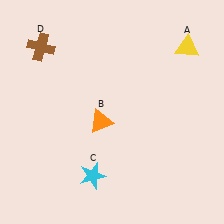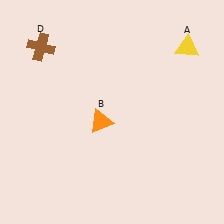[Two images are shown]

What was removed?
The cyan star (C) was removed in Image 2.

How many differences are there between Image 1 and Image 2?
There is 1 difference between the two images.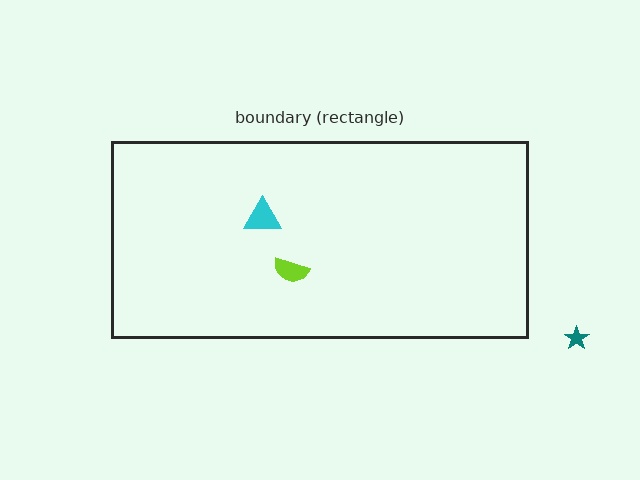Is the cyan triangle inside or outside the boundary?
Inside.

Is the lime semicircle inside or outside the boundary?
Inside.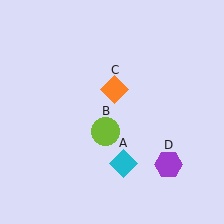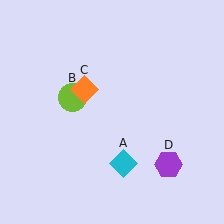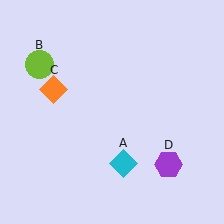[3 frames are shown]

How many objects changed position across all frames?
2 objects changed position: lime circle (object B), orange diamond (object C).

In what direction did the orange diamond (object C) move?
The orange diamond (object C) moved left.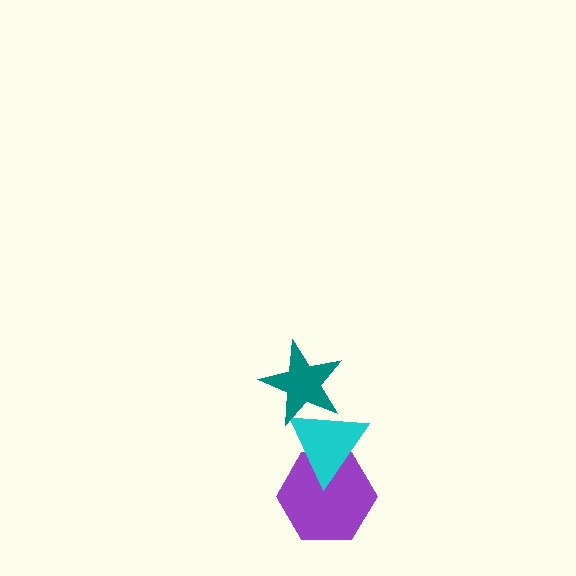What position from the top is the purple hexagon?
The purple hexagon is 3rd from the top.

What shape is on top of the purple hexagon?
The cyan triangle is on top of the purple hexagon.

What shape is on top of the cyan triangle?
The teal star is on top of the cyan triangle.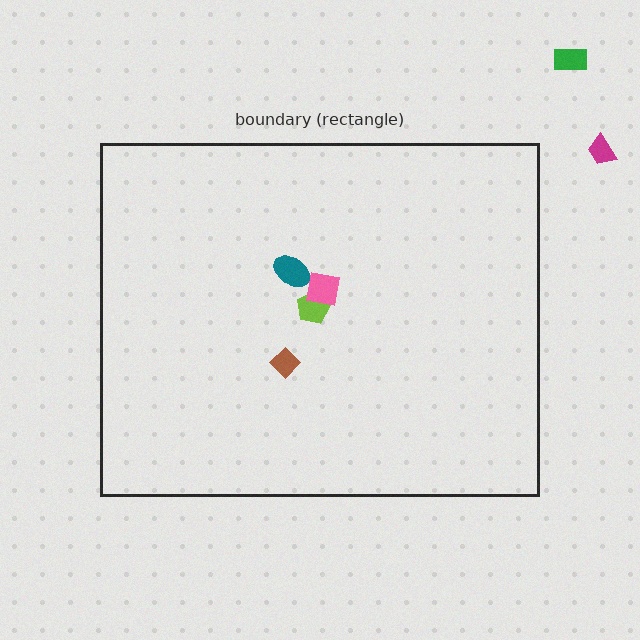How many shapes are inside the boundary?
4 inside, 2 outside.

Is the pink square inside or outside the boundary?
Inside.